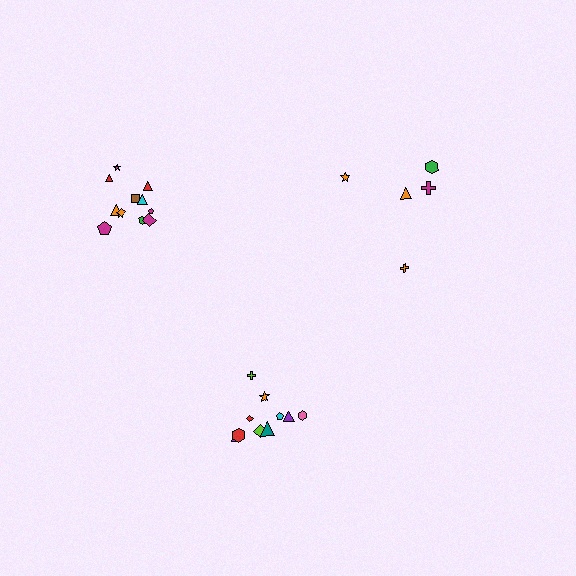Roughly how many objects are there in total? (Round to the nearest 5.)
Roughly 25 objects in total.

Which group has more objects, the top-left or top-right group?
The top-left group.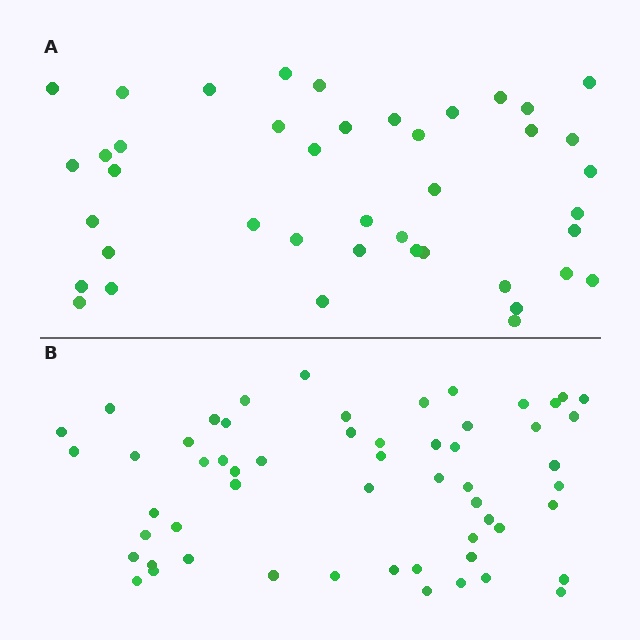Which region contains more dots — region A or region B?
Region B (the bottom region) has more dots.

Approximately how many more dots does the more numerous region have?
Region B has approximately 15 more dots than region A.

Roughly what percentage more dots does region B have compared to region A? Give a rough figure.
About 35% more.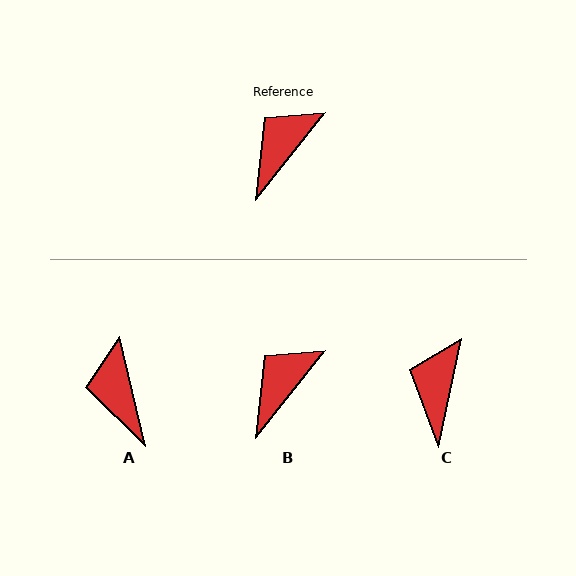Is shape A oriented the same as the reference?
No, it is off by about 52 degrees.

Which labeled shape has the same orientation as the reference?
B.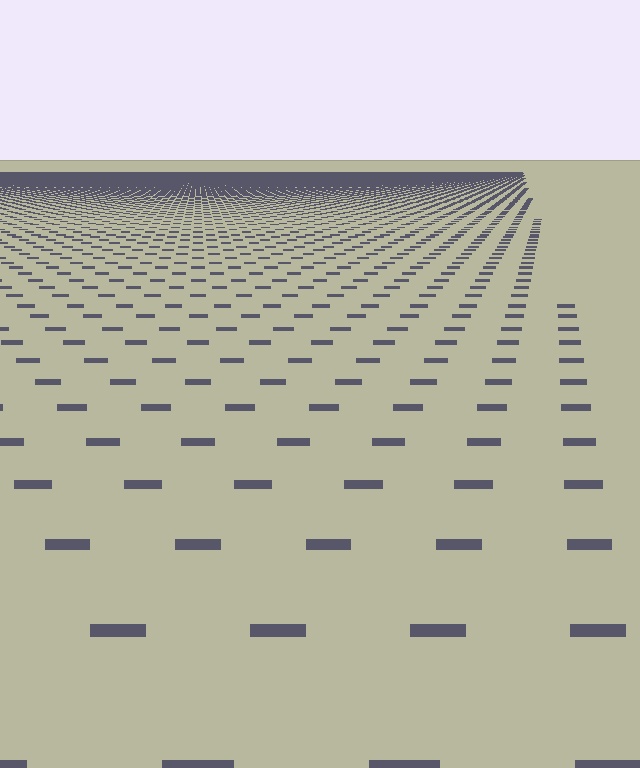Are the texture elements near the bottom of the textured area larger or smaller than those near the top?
Larger. Near the bottom, elements are closer to the viewer and appear at a bigger on-screen size.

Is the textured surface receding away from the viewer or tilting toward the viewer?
The surface is receding away from the viewer. Texture elements get smaller and denser toward the top.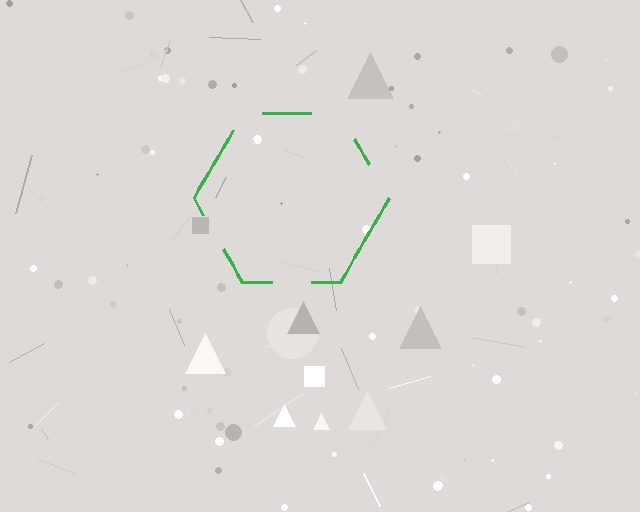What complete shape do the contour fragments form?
The contour fragments form a hexagon.